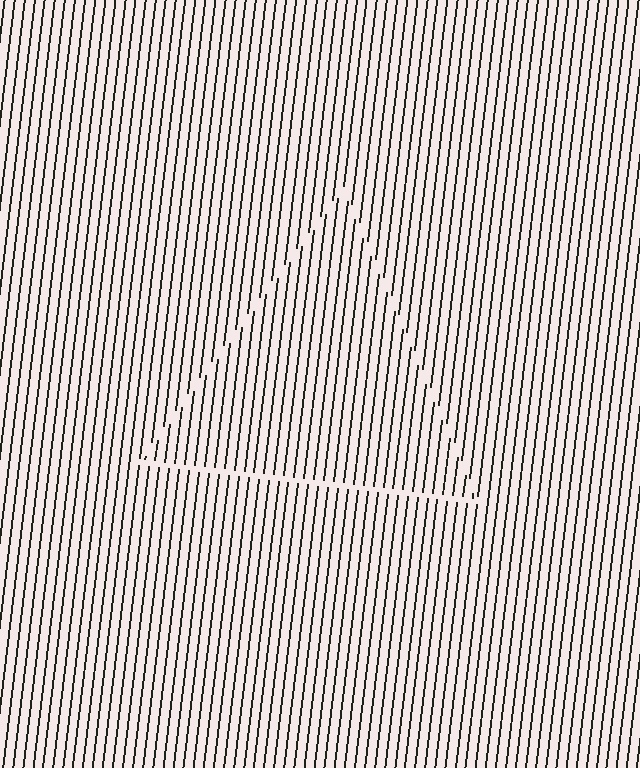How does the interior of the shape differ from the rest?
The interior of the shape contains the same grating, shifted by half a period — the contour is defined by the phase discontinuity where line-ends from the inner and outer gratings abut.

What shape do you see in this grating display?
An illusory triangle. The interior of the shape contains the same grating, shifted by half a period — the contour is defined by the phase discontinuity where line-ends from the inner and outer gratings abut.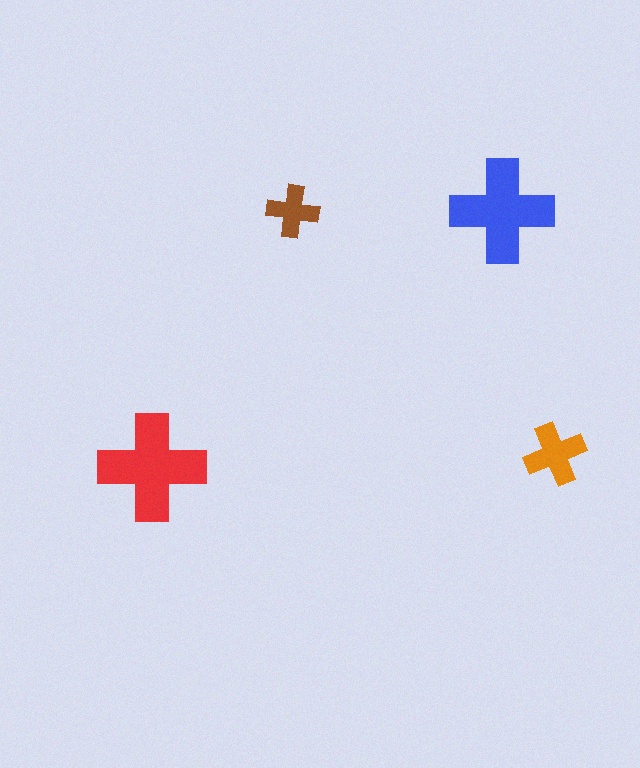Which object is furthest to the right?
The orange cross is rightmost.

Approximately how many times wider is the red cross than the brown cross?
About 2 times wider.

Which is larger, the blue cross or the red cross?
The red one.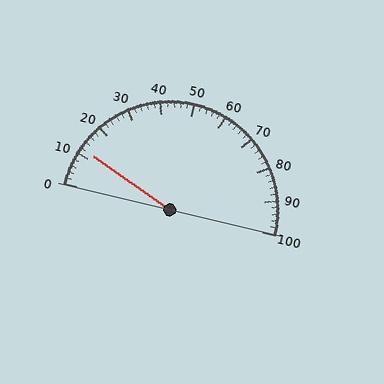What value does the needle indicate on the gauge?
The needle indicates approximately 12.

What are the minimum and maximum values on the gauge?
The gauge ranges from 0 to 100.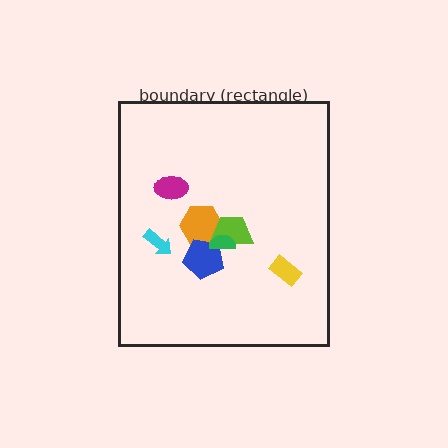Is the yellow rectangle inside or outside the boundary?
Inside.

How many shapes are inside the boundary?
7 inside, 0 outside.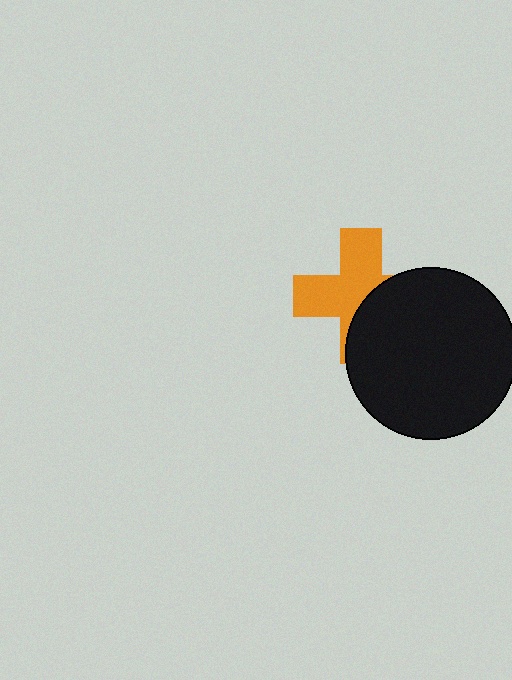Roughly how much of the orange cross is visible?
About half of it is visible (roughly 57%).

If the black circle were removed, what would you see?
You would see the complete orange cross.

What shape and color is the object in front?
The object in front is a black circle.